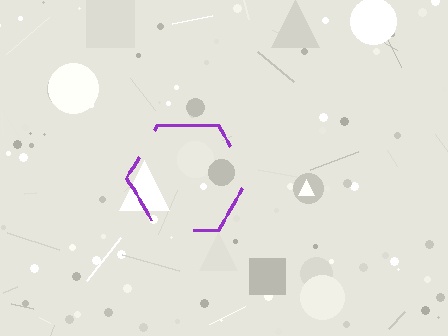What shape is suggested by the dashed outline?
The dashed outline suggests a hexagon.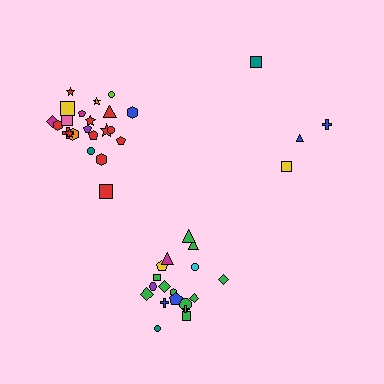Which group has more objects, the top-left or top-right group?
The top-left group.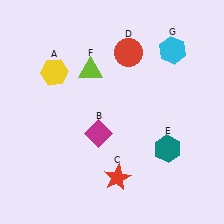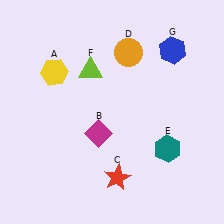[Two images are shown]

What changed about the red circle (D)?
In Image 1, D is red. In Image 2, it changed to orange.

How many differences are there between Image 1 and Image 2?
There are 2 differences between the two images.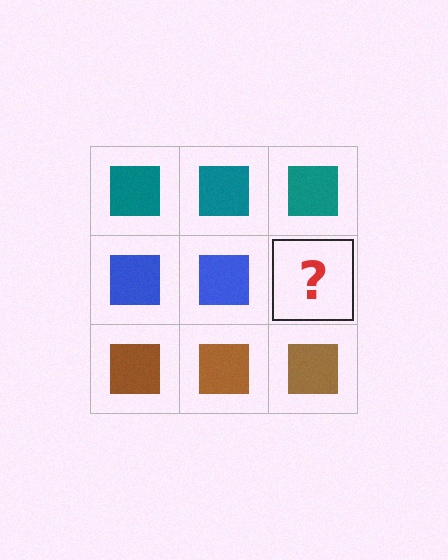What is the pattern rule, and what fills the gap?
The rule is that each row has a consistent color. The gap should be filled with a blue square.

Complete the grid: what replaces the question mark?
The question mark should be replaced with a blue square.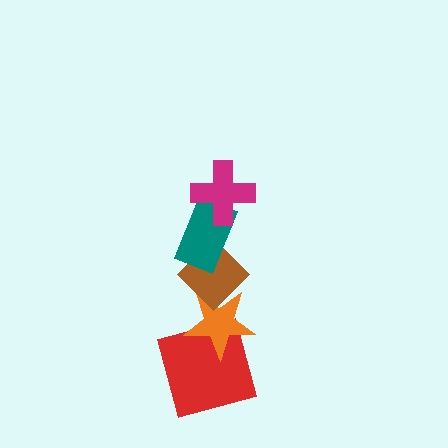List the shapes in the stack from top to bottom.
From top to bottom: the magenta cross, the teal rectangle, the brown diamond, the orange star, the red square.